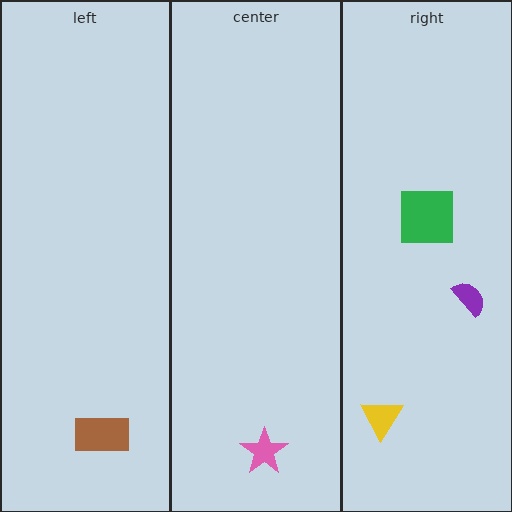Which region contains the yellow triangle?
The right region.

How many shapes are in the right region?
3.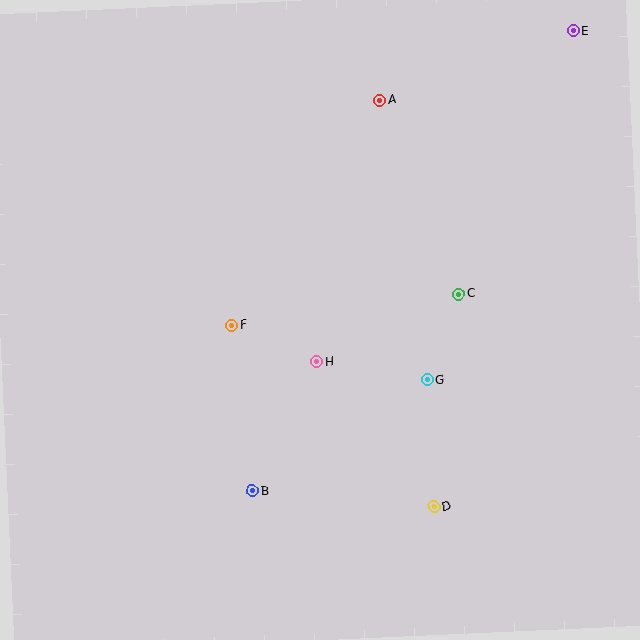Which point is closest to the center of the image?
Point H at (317, 362) is closest to the center.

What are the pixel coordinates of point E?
Point E is at (573, 31).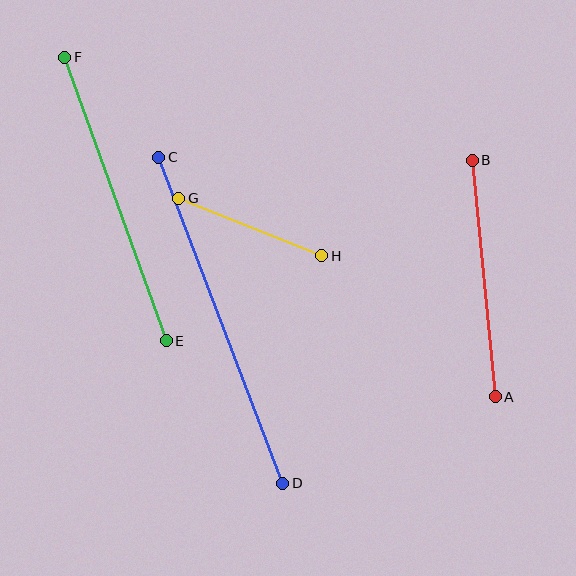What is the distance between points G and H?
The distance is approximately 154 pixels.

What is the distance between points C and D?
The distance is approximately 349 pixels.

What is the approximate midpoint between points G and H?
The midpoint is at approximately (250, 227) pixels.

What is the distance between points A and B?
The distance is approximately 238 pixels.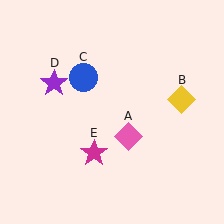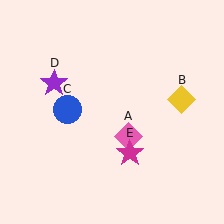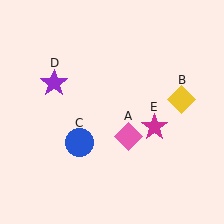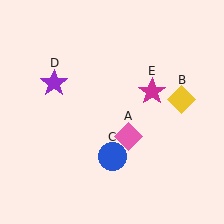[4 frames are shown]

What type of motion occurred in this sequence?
The blue circle (object C), magenta star (object E) rotated counterclockwise around the center of the scene.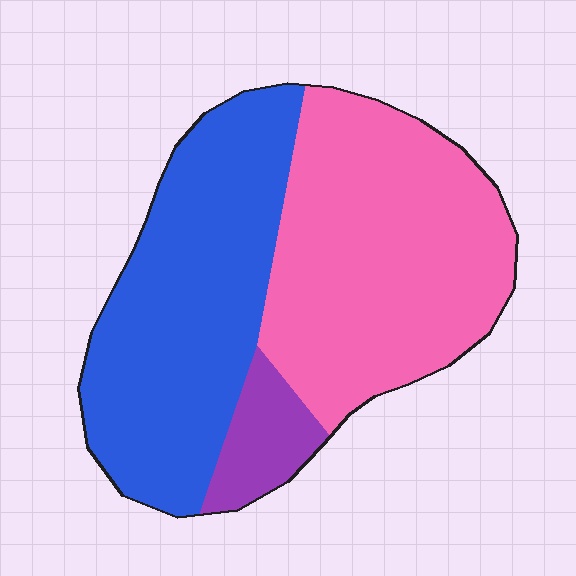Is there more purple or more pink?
Pink.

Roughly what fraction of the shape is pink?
Pink takes up between a quarter and a half of the shape.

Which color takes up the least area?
Purple, at roughly 10%.